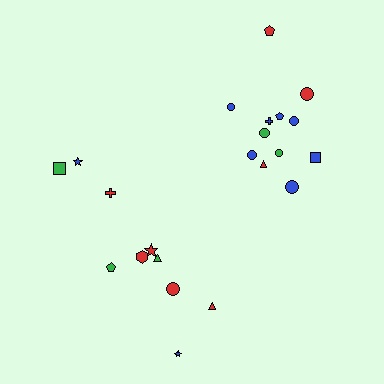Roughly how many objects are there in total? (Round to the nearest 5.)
Roughly 20 objects in total.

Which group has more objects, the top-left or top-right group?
The top-right group.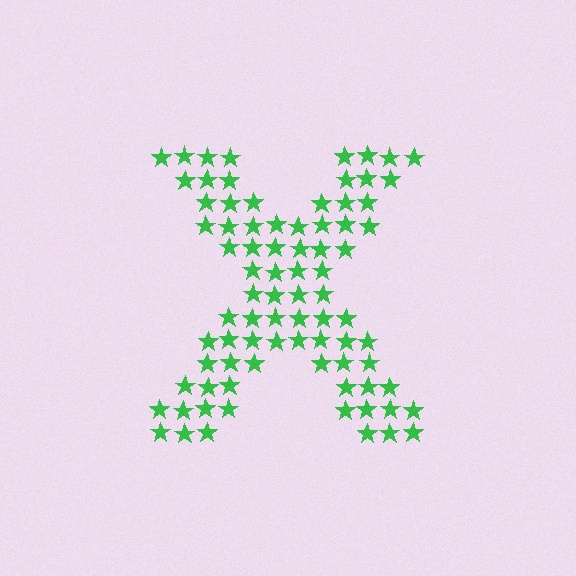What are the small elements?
The small elements are stars.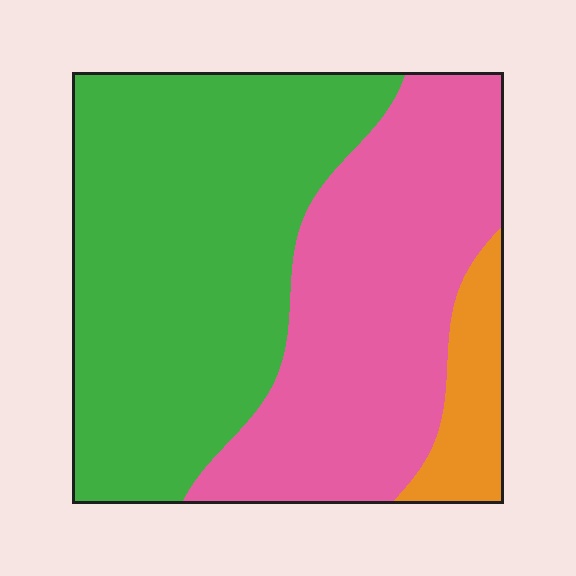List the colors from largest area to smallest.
From largest to smallest: green, pink, orange.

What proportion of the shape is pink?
Pink covers 40% of the shape.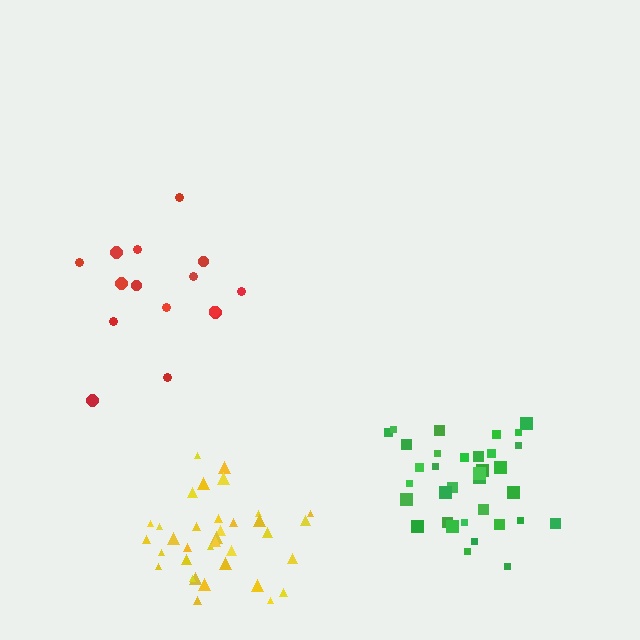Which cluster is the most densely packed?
Yellow.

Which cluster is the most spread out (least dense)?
Red.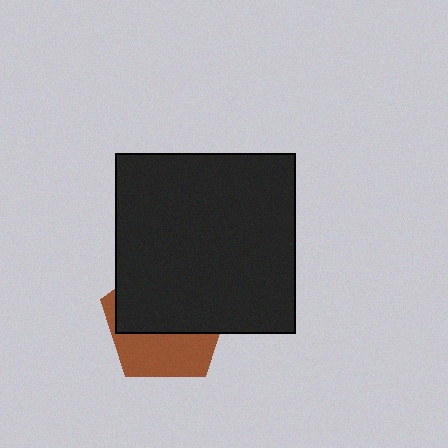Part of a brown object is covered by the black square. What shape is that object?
It is a pentagon.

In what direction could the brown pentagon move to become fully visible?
The brown pentagon could move down. That would shift it out from behind the black square entirely.